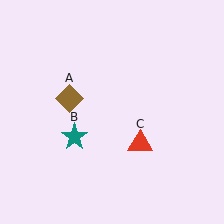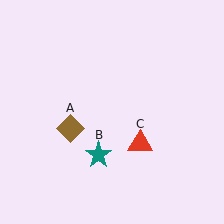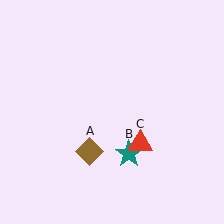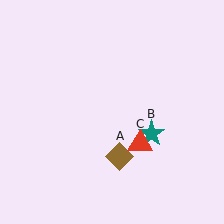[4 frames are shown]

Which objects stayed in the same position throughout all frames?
Red triangle (object C) remained stationary.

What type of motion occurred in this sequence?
The brown diamond (object A), teal star (object B) rotated counterclockwise around the center of the scene.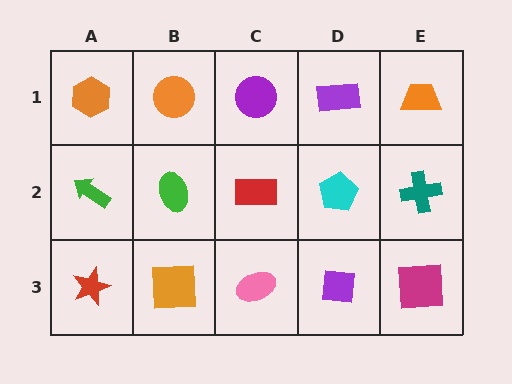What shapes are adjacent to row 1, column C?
A red rectangle (row 2, column C), an orange circle (row 1, column B), a purple rectangle (row 1, column D).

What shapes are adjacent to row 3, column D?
A cyan pentagon (row 2, column D), a pink ellipse (row 3, column C), a magenta square (row 3, column E).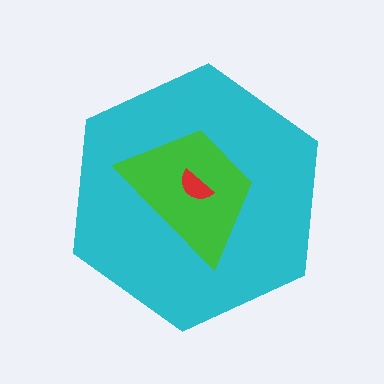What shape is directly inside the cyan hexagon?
The green trapezoid.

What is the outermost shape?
The cyan hexagon.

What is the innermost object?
The red semicircle.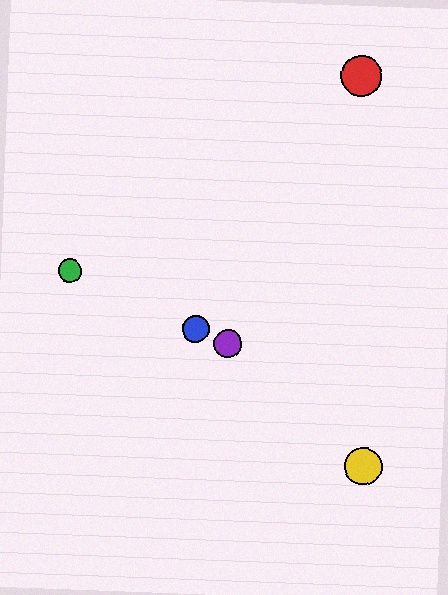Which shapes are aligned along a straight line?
The blue circle, the green circle, the purple circle are aligned along a straight line.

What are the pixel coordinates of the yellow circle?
The yellow circle is at (363, 466).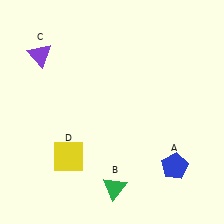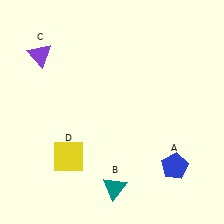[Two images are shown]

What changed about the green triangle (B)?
In Image 1, B is green. In Image 2, it changed to teal.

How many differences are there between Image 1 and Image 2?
There is 1 difference between the two images.